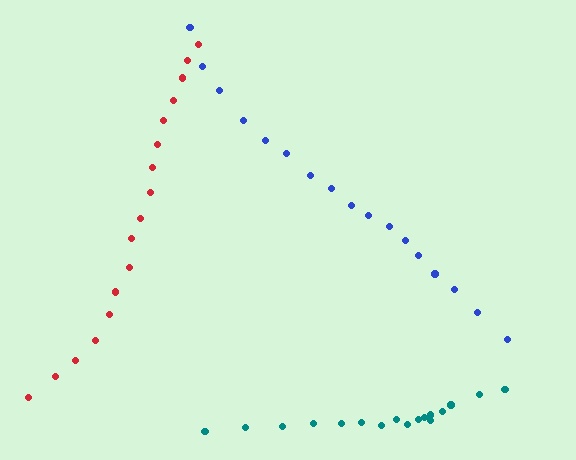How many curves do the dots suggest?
There are 3 distinct paths.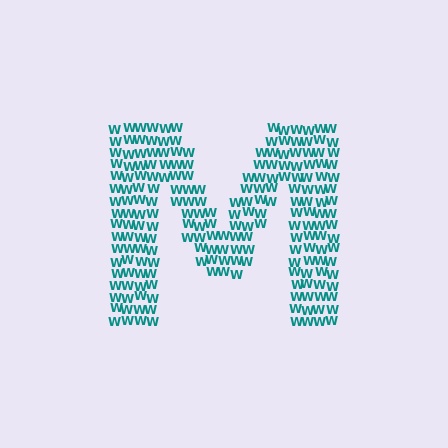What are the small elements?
The small elements are letter W's.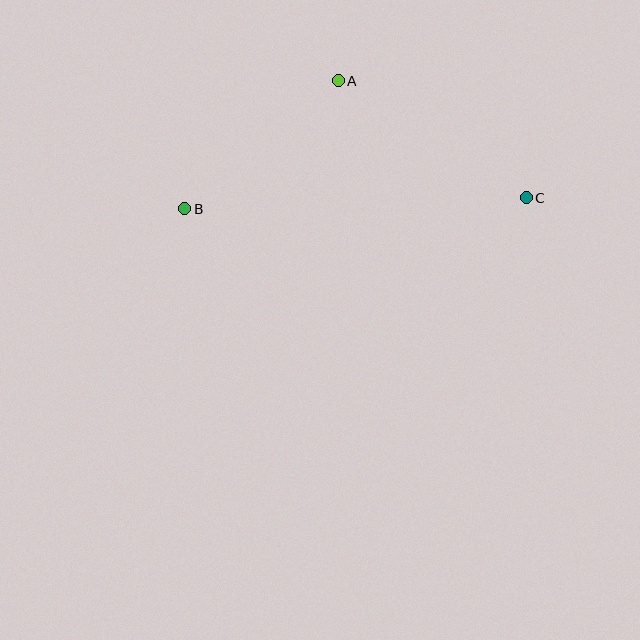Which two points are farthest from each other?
Points B and C are farthest from each other.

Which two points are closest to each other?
Points A and B are closest to each other.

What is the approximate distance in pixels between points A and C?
The distance between A and C is approximately 221 pixels.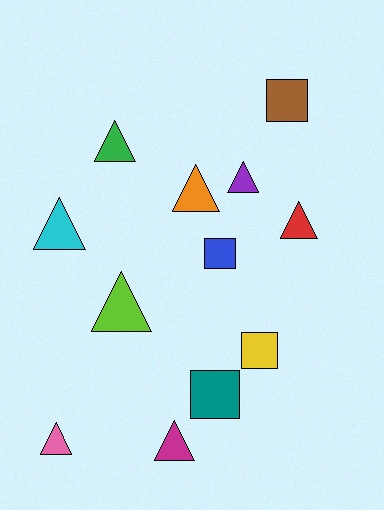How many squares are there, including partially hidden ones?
There are 4 squares.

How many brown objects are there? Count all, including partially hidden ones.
There is 1 brown object.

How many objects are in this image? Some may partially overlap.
There are 12 objects.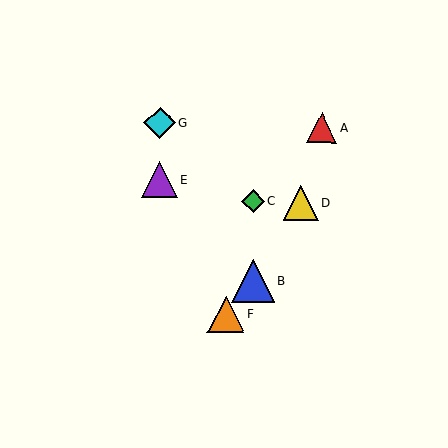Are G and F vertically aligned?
No, G is at x≈160 and F is at x≈226.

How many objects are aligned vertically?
2 objects (E, G) are aligned vertically.